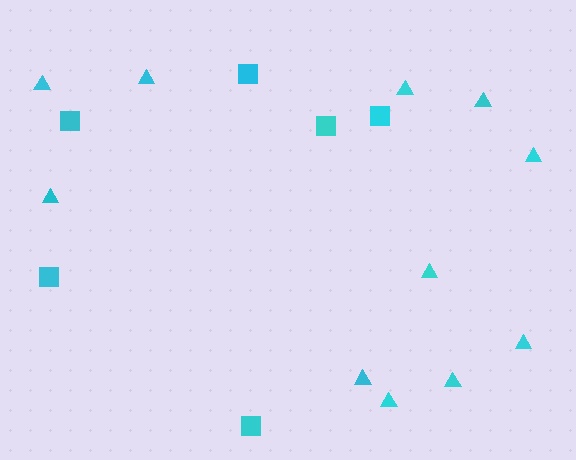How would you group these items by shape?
There are 2 groups: one group of squares (6) and one group of triangles (11).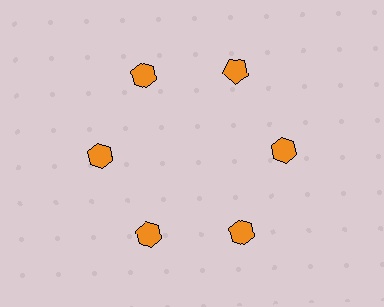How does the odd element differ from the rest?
It has a different shape: pentagon instead of hexagon.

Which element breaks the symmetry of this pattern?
The orange pentagon at roughly the 1 o'clock position breaks the symmetry. All other shapes are orange hexagons.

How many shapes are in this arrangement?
There are 6 shapes arranged in a ring pattern.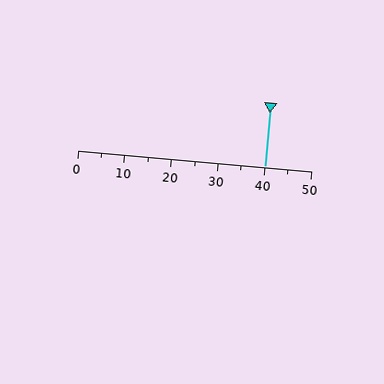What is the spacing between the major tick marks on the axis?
The major ticks are spaced 10 apart.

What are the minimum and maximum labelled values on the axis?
The axis runs from 0 to 50.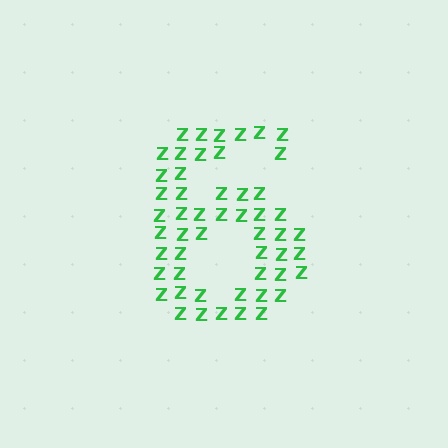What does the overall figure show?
The overall figure shows the digit 6.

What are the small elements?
The small elements are letter Z's.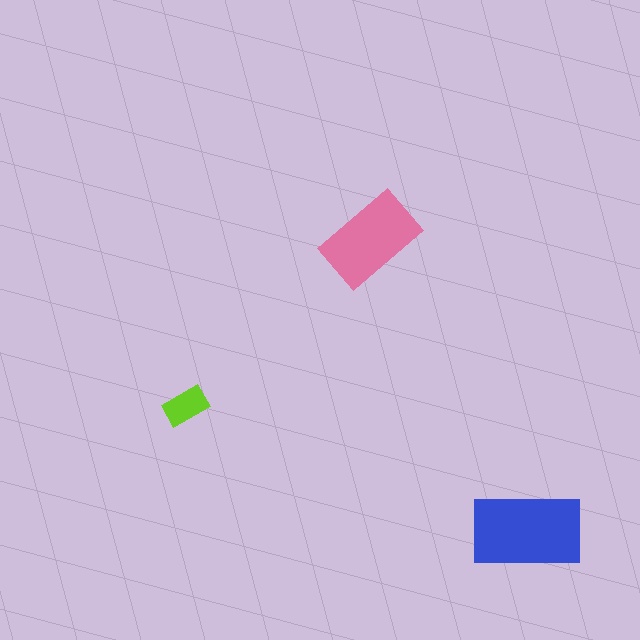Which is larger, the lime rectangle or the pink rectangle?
The pink one.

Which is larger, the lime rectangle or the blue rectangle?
The blue one.